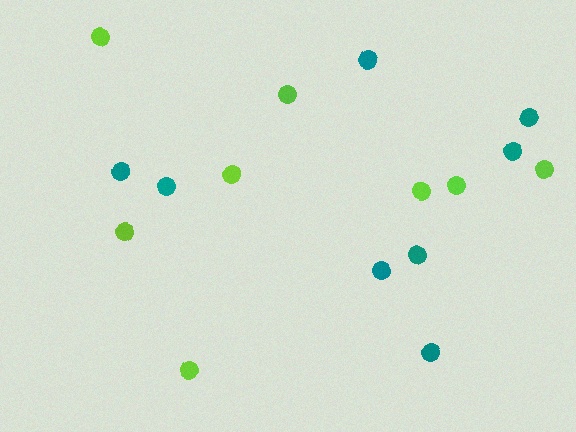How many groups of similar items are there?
There are 2 groups: one group of lime circles (8) and one group of teal circles (8).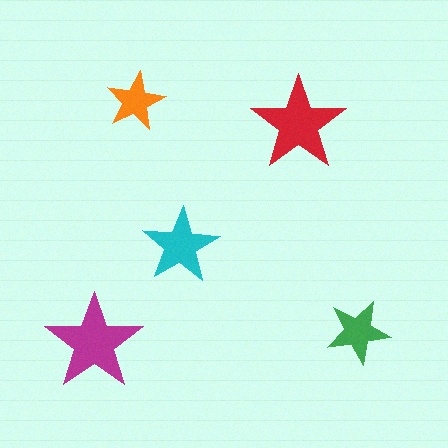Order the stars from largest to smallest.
the magenta one, the red one, the cyan one, the green one, the orange one.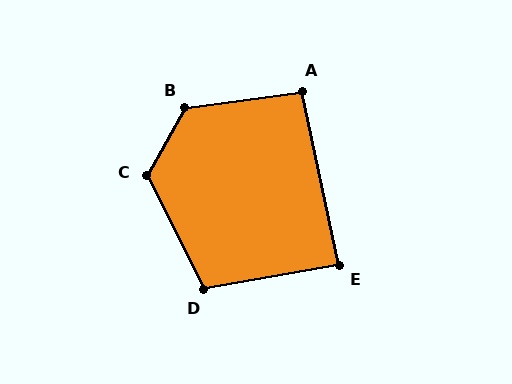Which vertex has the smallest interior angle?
E, at approximately 88 degrees.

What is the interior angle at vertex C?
Approximately 124 degrees (obtuse).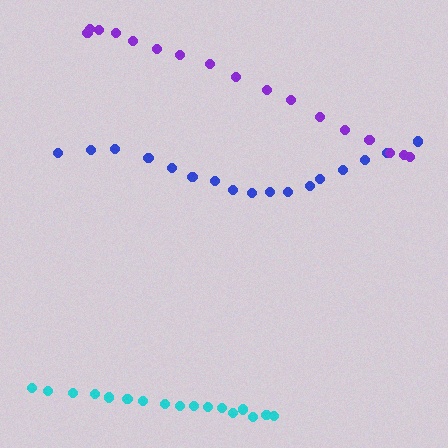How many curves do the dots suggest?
There are 3 distinct paths.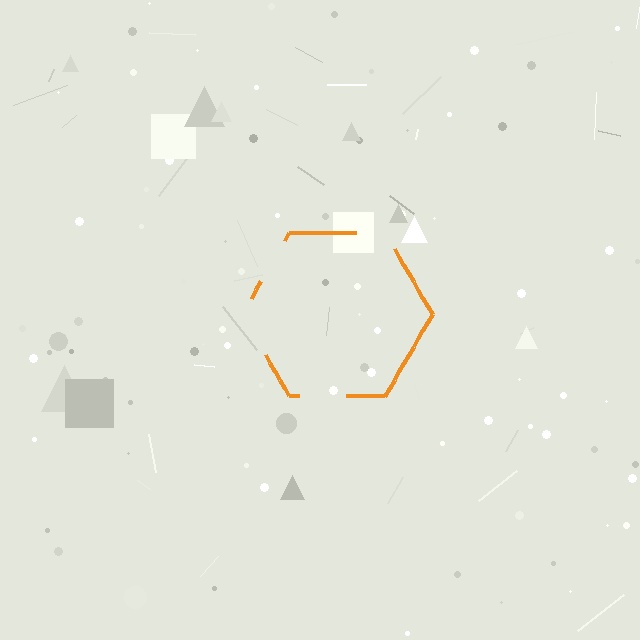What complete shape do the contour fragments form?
The contour fragments form a hexagon.